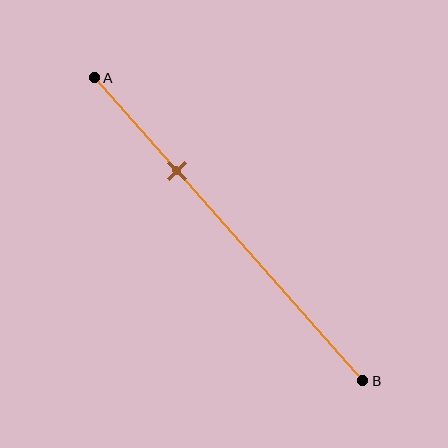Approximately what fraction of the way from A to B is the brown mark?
The brown mark is approximately 30% of the way from A to B.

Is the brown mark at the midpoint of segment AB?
No, the mark is at about 30% from A, not at the 50% midpoint.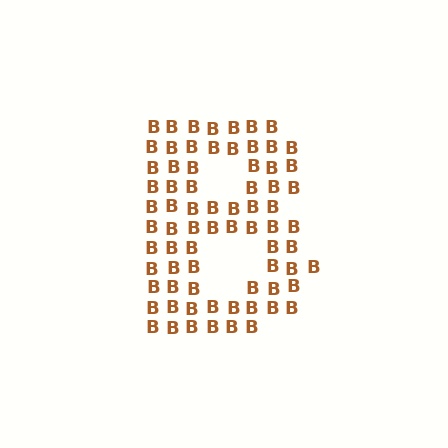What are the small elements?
The small elements are letter B's.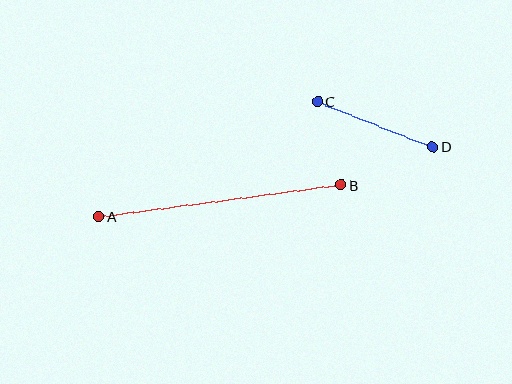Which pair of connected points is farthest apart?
Points A and B are farthest apart.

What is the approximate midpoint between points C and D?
The midpoint is at approximately (375, 124) pixels.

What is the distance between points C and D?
The distance is approximately 124 pixels.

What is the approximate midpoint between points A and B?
The midpoint is at approximately (220, 201) pixels.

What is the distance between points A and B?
The distance is approximately 245 pixels.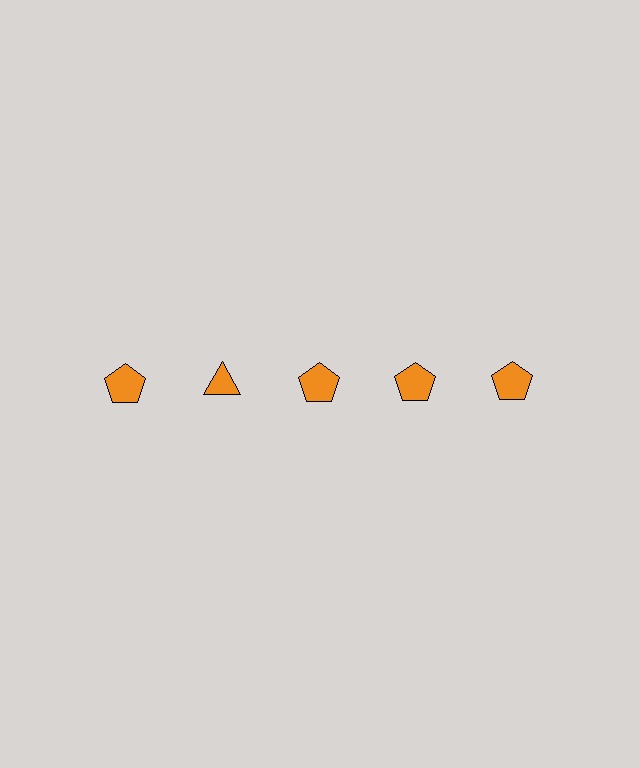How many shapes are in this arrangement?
There are 5 shapes arranged in a grid pattern.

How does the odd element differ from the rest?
It has a different shape: triangle instead of pentagon.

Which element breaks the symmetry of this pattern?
The orange triangle in the top row, second from left column breaks the symmetry. All other shapes are orange pentagons.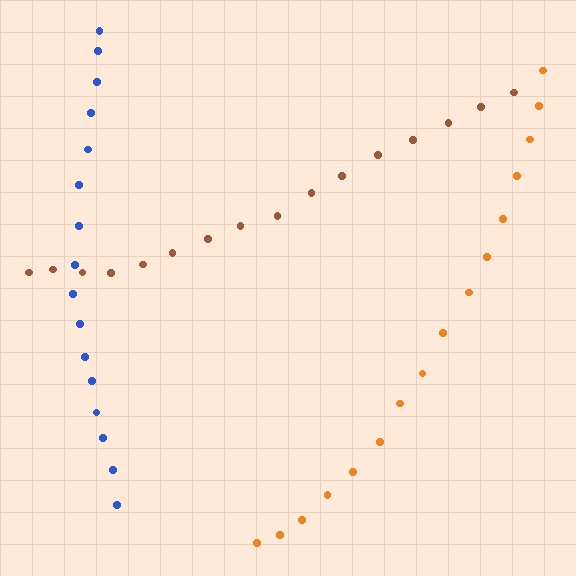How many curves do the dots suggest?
There are 3 distinct paths.